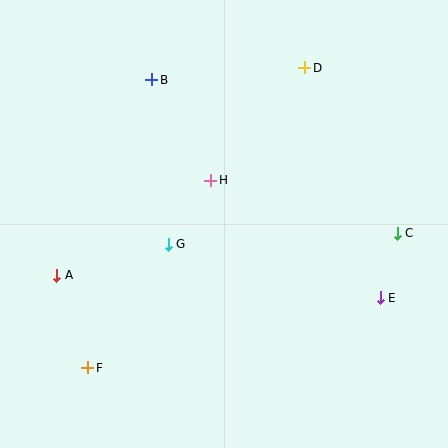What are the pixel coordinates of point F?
Point F is at (88, 368).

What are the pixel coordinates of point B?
Point B is at (152, 80).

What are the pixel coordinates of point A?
Point A is at (57, 275).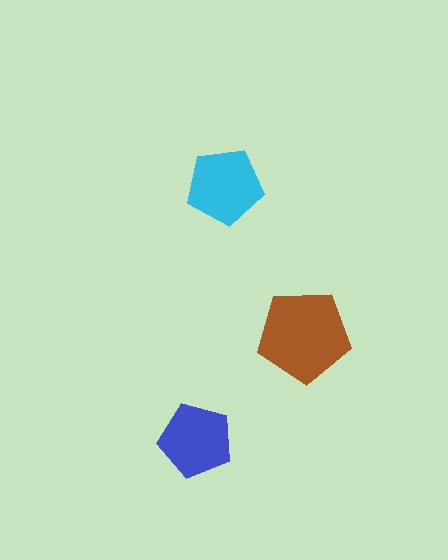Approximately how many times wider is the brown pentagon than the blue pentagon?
About 1.5 times wider.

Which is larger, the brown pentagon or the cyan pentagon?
The brown one.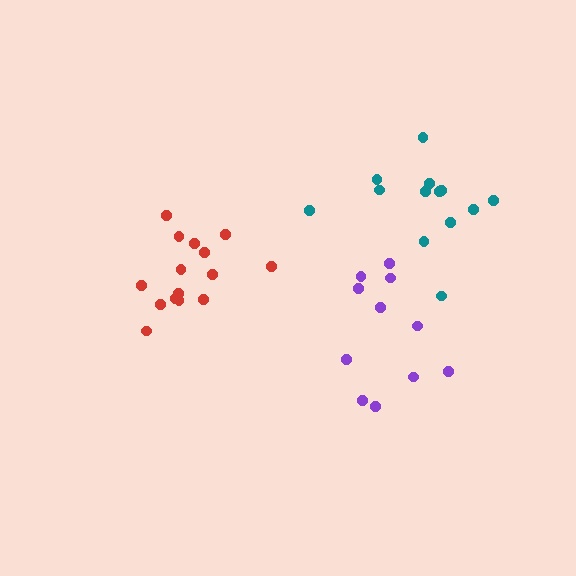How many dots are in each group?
Group 1: 15 dots, Group 2: 11 dots, Group 3: 13 dots (39 total).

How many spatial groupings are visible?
There are 3 spatial groupings.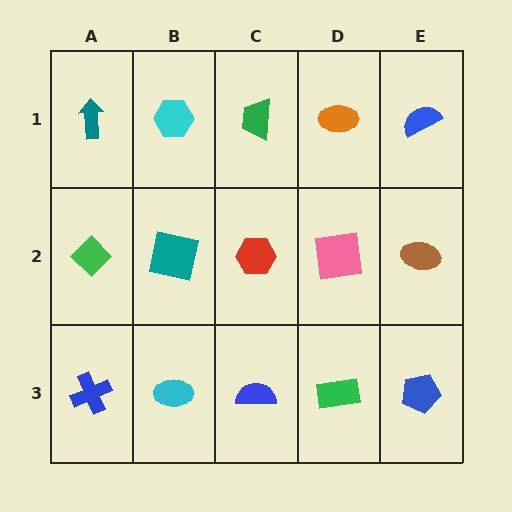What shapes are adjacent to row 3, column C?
A red hexagon (row 2, column C), a cyan ellipse (row 3, column B), a green rectangle (row 3, column D).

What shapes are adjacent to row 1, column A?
A green diamond (row 2, column A), a cyan hexagon (row 1, column B).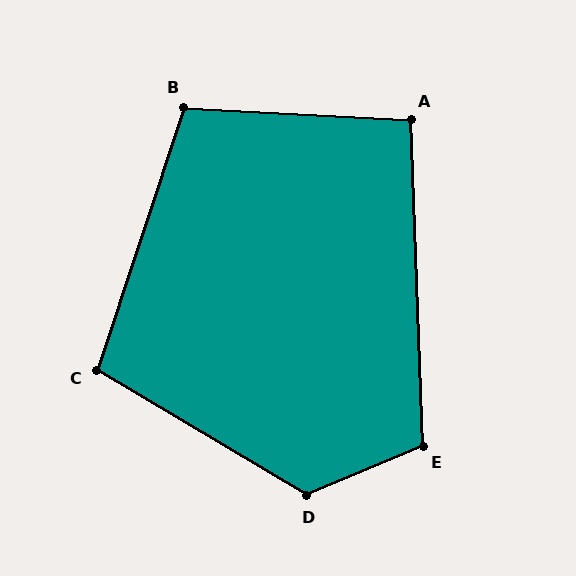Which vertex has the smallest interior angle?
A, at approximately 95 degrees.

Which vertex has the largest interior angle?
D, at approximately 126 degrees.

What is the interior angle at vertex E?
Approximately 111 degrees (obtuse).